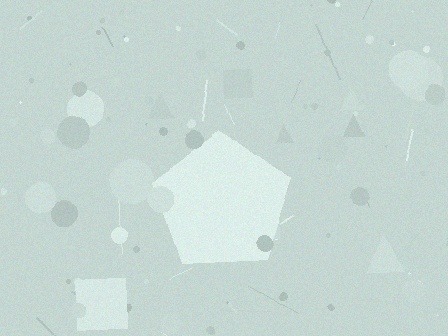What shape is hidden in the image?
A pentagon is hidden in the image.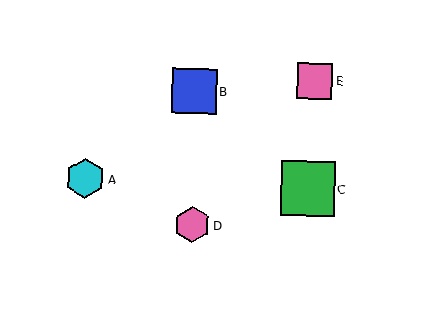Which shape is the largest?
The green square (labeled C) is the largest.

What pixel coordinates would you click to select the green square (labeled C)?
Click at (308, 188) to select the green square C.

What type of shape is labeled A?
Shape A is a cyan hexagon.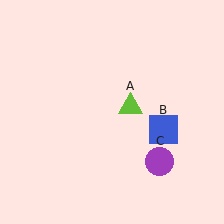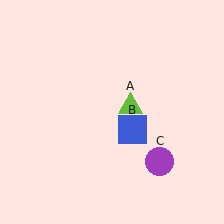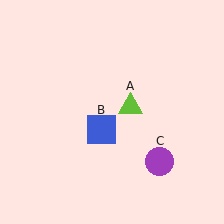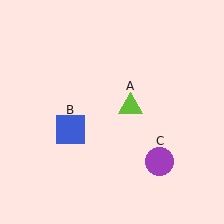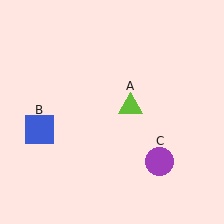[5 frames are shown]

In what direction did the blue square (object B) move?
The blue square (object B) moved left.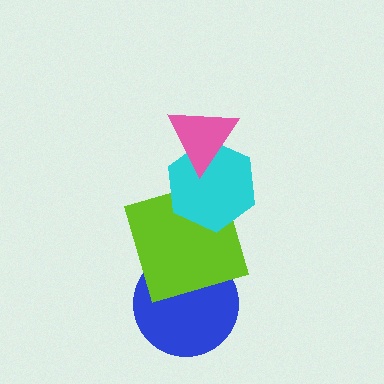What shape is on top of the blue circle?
The lime square is on top of the blue circle.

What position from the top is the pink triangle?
The pink triangle is 1st from the top.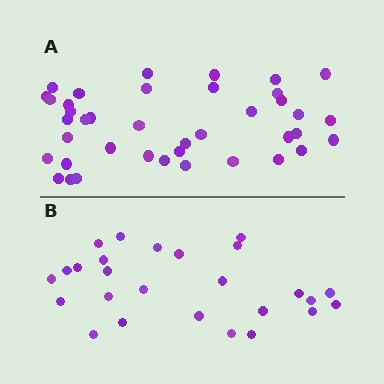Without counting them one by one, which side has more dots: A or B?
Region A (the top region) has more dots.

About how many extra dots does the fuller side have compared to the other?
Region A has approximately 15 more dots than region B.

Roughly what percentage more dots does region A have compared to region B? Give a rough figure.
About 55% more.